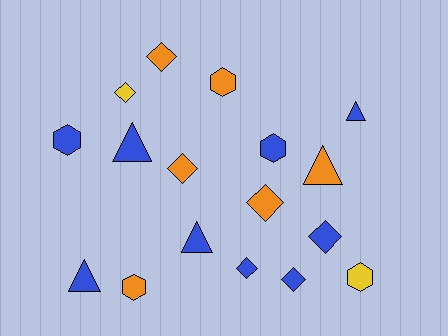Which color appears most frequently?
Blue, with 9 objects.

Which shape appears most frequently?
Diamond, with 7 objects.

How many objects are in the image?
There are 17 objects.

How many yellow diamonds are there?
There is 1 yellow diamond.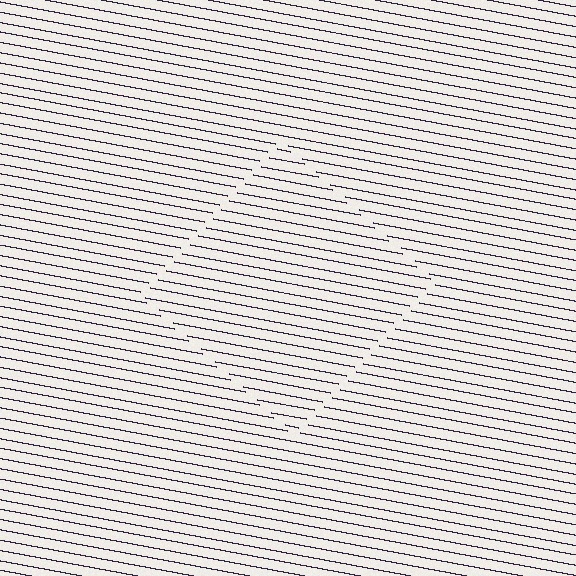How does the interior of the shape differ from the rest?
The interior of the shape contains the same grating, shifted by half a period — the contour is defined by the phase discontinuity where line-ends from the inner and outer gratings abut.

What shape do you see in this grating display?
An illusory square. The interior of the shape contains the same grating, shifted by half a period — the contour is defined by the phase discontinuity where line-ends from the inner and outer gratings abut.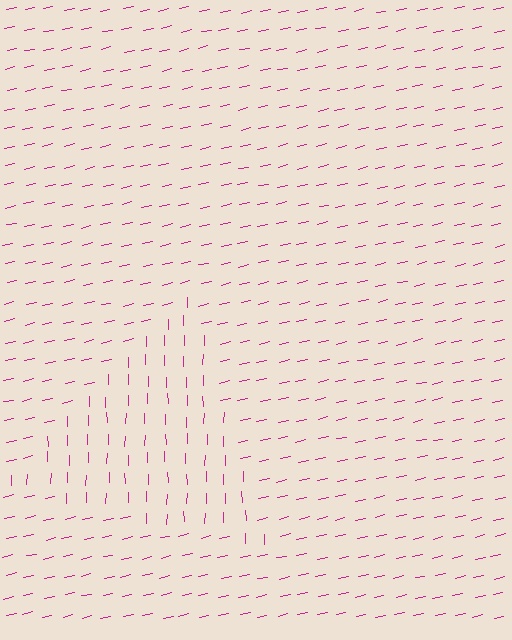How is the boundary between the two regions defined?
The boundary is defined purely by a change in line orientation (approximately 77 degrees difference). All lines are the same color and thickness.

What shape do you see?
I see a triangle.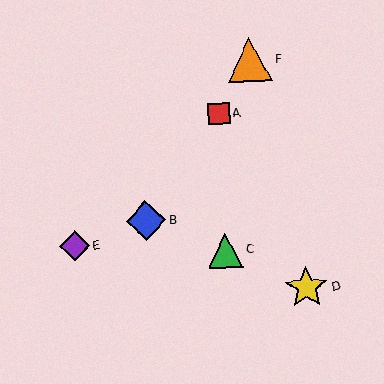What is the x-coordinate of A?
Object A is at x≈219.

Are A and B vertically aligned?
No, A is at x≈219 and B is at x≈146.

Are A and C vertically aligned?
Yes, both are at x≈219.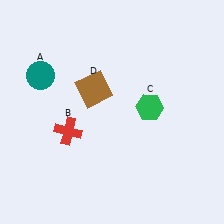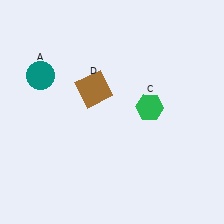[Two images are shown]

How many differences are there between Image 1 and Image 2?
There is 1 difference between the two images.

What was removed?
The red cross (B) was removed in Image 2.